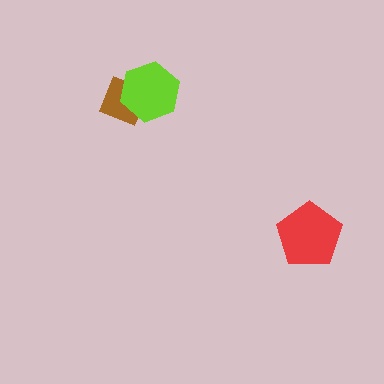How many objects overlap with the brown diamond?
1 object overlaps with the brown diamond.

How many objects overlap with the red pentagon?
0 objects overlap with the red pentagon.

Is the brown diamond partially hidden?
Yes, it is partially covered by another shape.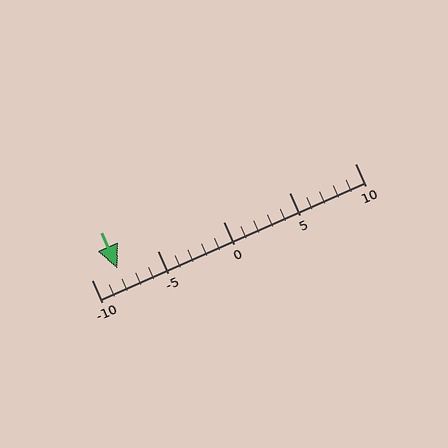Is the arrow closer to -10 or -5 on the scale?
The arrow is closer to -10.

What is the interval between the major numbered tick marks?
The major tick marks are spaced 5 units apart.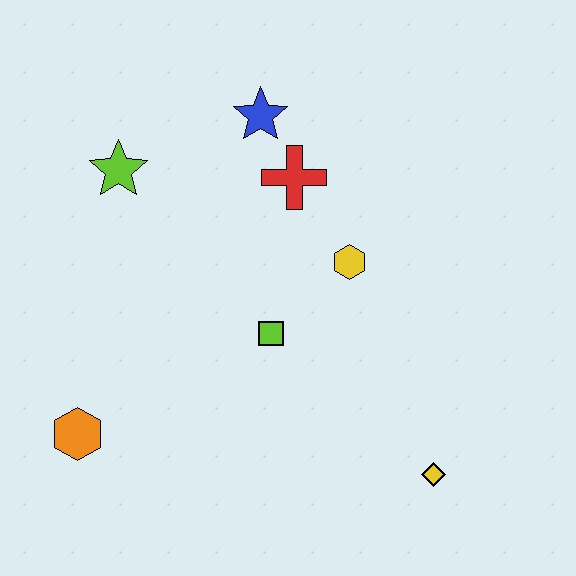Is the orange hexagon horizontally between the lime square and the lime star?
No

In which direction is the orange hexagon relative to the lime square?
The orange hexagon is to the left of the lime square.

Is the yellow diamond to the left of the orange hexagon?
No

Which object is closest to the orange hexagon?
The lime square is closest to the orange hexagon.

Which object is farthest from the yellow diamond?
The lime star is farthest from the yellow diamond.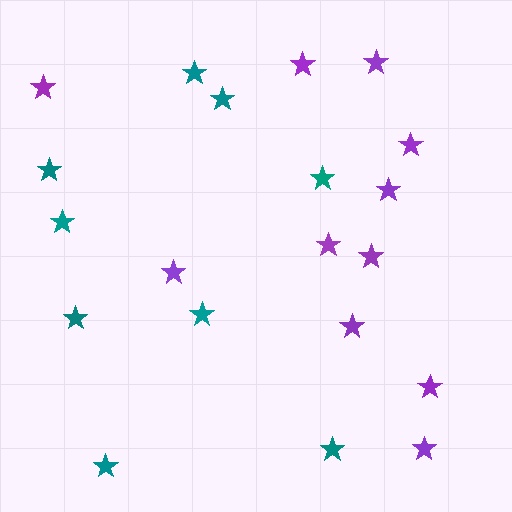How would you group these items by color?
There are 2 groups: one group of teal stars (9) and one group of purple stars (11).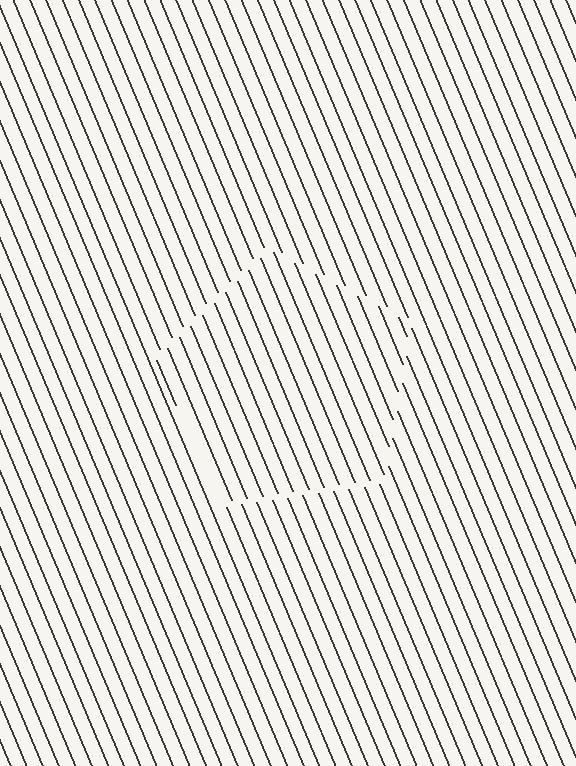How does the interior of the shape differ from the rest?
The interior of the shape contains the same grating, shifted by half a period — the contour is defined by the phase discontinuity where line-ends from the inner and outer gratings abut.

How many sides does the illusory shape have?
5 sides — the line-ends trace a pentagon.